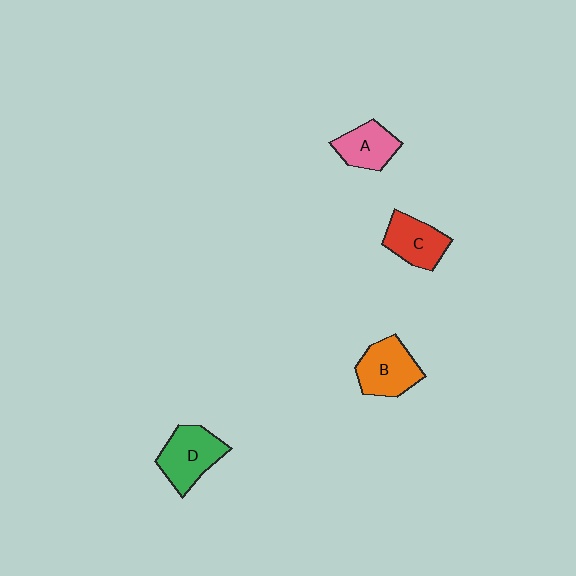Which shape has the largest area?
Shape D (green).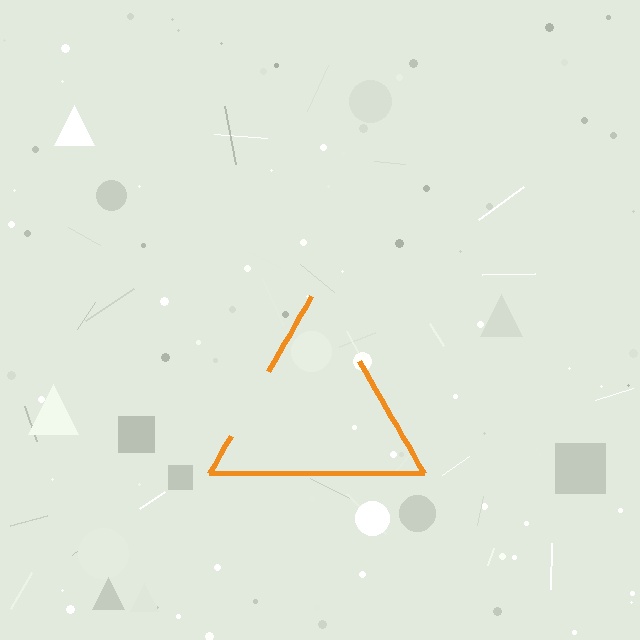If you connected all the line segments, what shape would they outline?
They would outline a triangle.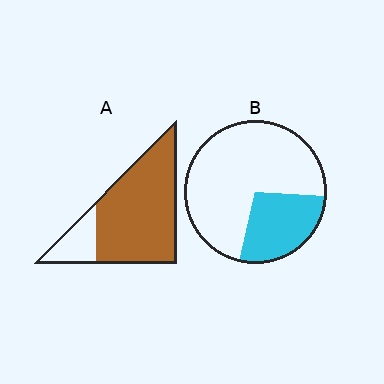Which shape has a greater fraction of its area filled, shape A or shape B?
Shape A.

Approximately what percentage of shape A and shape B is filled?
A is approximately 80% and B is approximately 30%.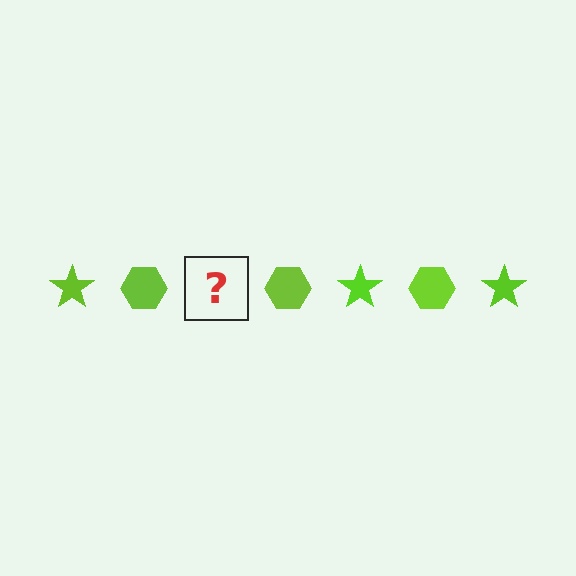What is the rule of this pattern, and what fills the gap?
The rule is that the pattern cycles through star, hexagon shapes in lime. The gap should be filled with a lime star.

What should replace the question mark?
The question mark should be replaced with a lime star.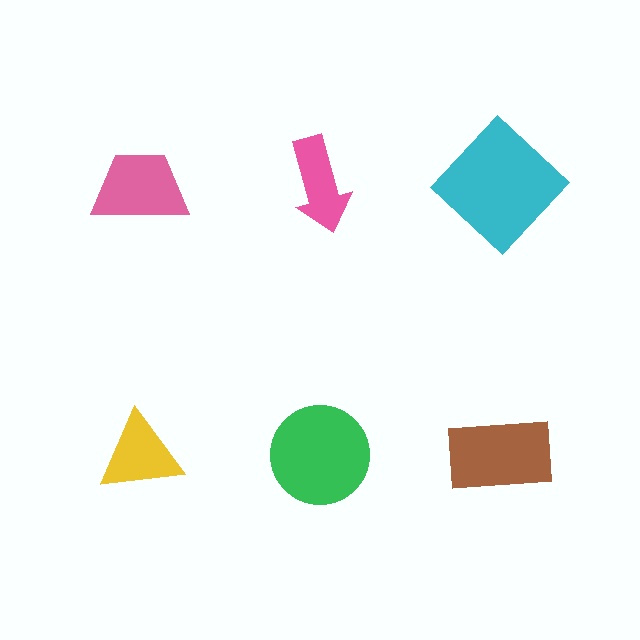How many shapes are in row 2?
3 shapes.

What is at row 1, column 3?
A cyan diamond.